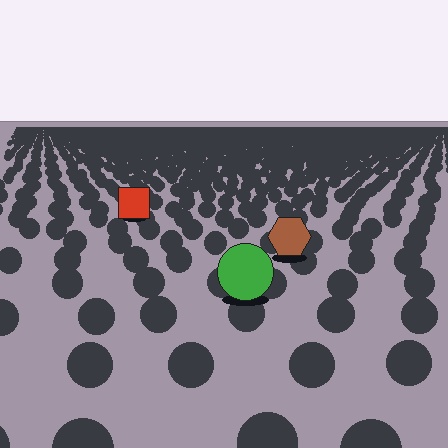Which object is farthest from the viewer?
The red square is farthest from the viewer. It appears smaller and the ground texture around it is denser.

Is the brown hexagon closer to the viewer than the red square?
Yes. The brown hexagon is closer — you can tell from the texture gradient: the ground texture is coarser near it.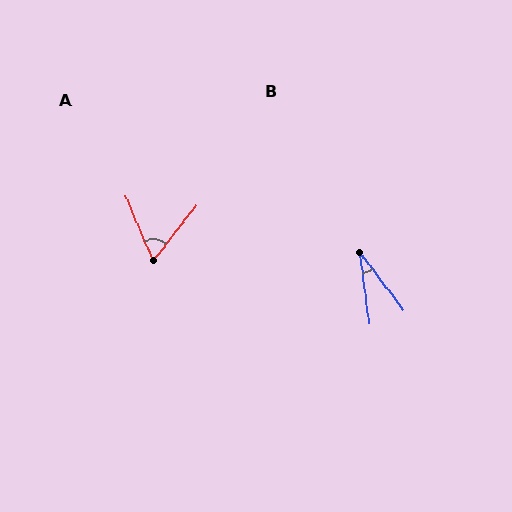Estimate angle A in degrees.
Approximately 61 degrees.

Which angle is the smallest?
B, at approximately 29 degrees.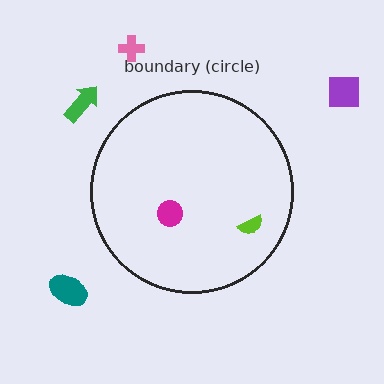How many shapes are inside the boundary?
2 inside, 4 outside.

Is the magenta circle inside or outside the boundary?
Inside.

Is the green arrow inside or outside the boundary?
Outside.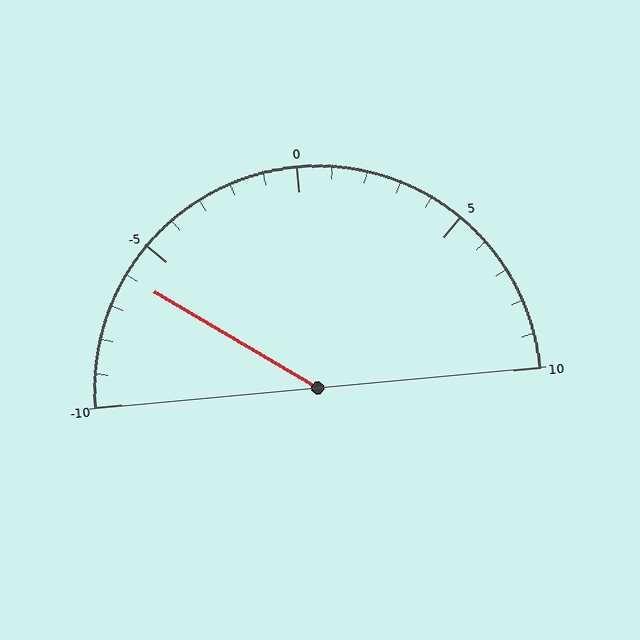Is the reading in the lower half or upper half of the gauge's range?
The reading is in the lower half of the range (-10 to 10).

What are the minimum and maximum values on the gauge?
The gauge ranges from -10 to 10.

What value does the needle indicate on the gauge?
The needle indicates approximately -6.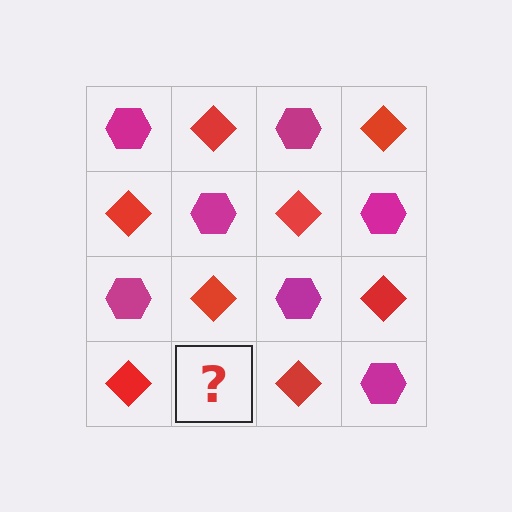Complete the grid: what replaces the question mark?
The question mark should be replaced with a magenta hexagon.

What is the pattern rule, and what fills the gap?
The rule is that it alternates magenta hexagon and red diamond in a checkerboard pattern. The gap should be filled with a magenta hexagon.